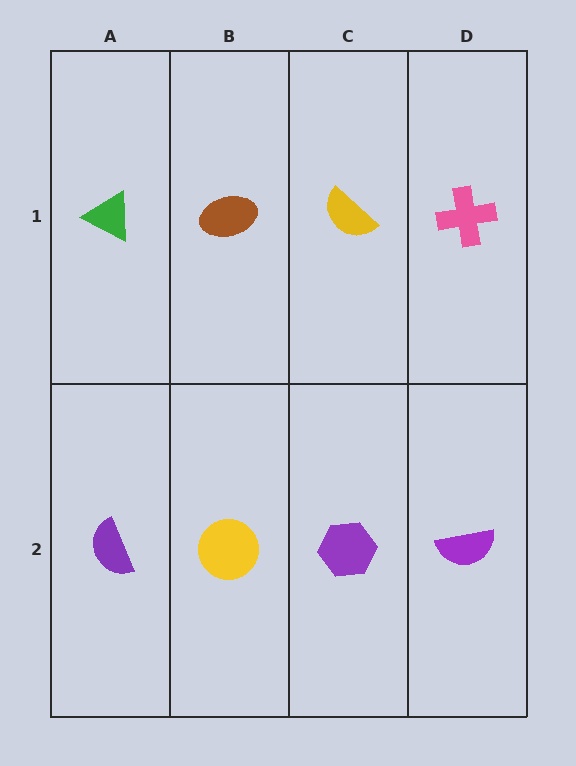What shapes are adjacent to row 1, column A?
A purple semicircle (row 2, column A), a brown ellipse (row 1, column B).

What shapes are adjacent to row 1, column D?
A purple semicircle (row 2, column D), a yellow semicircle (row 1, column C).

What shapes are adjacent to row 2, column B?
A brown ellipse (row 1, column B), a purple semicircle (row 2, column A), a purple hexagon (row 2, column C).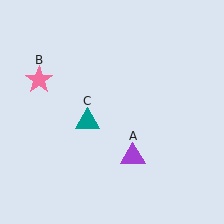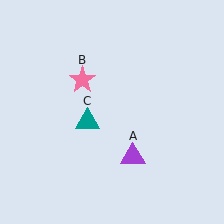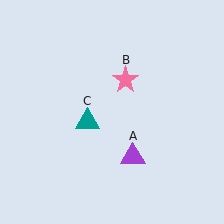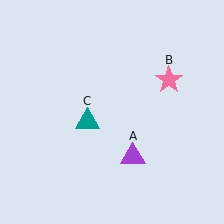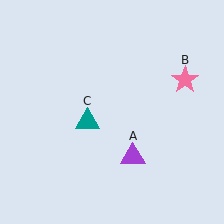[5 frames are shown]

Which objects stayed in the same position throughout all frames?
Purple triangle (object A) and teal triangle (object C) remained stationary.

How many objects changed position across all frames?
1 object changed position: pink star (object B).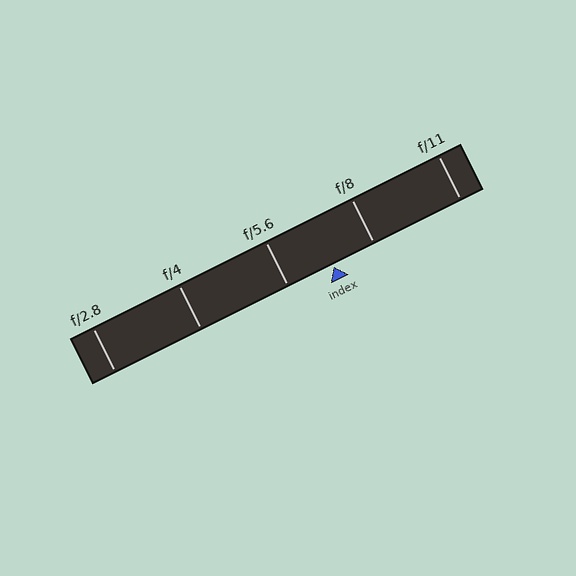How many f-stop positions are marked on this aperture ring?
There are 5 f-stop positions marked.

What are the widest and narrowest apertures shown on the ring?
The widest aperture shown is f/2.8 and the narrowest is f/11.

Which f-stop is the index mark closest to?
The index mark is closest to f/8.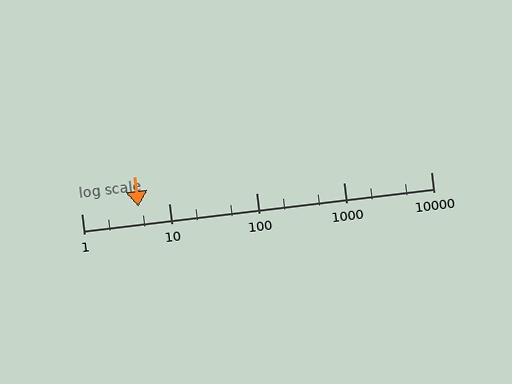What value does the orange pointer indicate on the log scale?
The pointer indicates approximately 4.5.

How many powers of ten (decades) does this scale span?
The scale spans 4 decades, from 1 to 10000.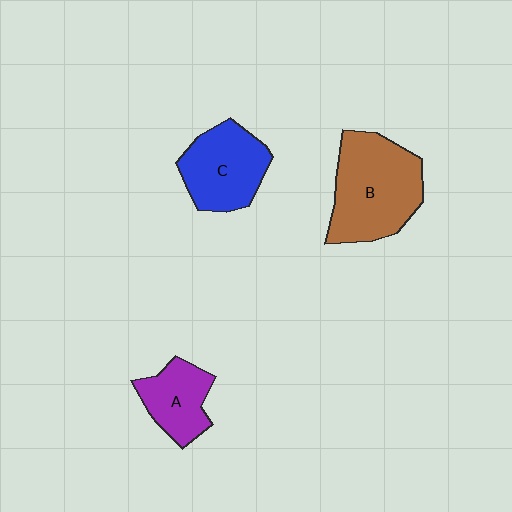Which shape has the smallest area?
Shape A (purple).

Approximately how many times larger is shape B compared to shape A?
Approximately 1.9 times.